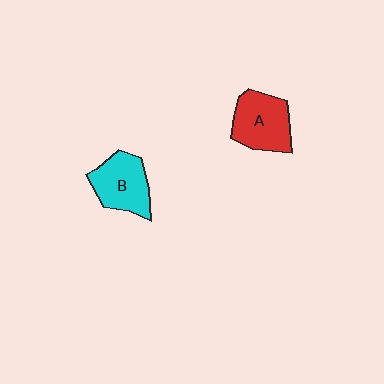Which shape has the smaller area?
Shape B (cyan).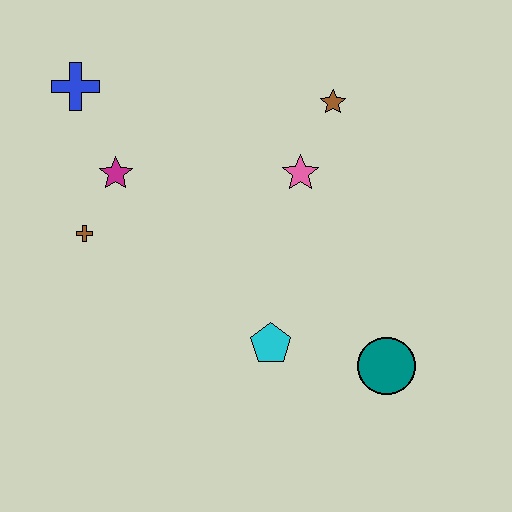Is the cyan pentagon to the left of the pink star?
Yes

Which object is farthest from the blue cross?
The teal circle is farthest from the blue cross.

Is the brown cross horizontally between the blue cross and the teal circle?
Yes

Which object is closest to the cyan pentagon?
The teal circle is closest to the cyan pentagon.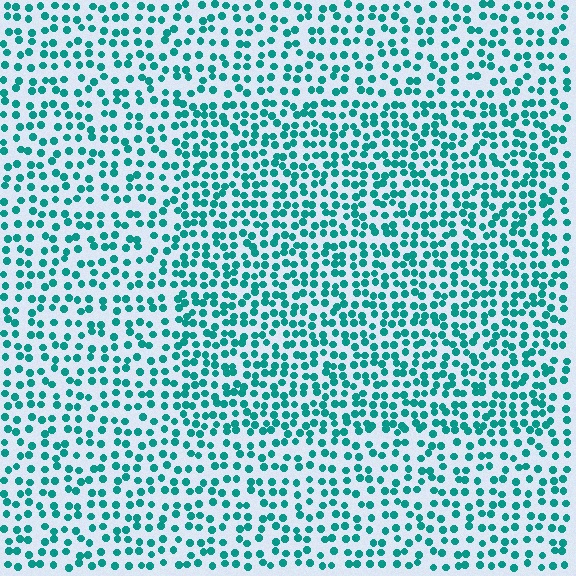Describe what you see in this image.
The image contains small teal elements arranged at two different densities. A rectangle-shaped region is visible where the elements are more densely packed than the surrounding area.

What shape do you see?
I see a rectangle.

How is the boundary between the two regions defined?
The boundary is defined by a change in element density (approximately 1.5x ratio). All elements are the same color, size, and shape.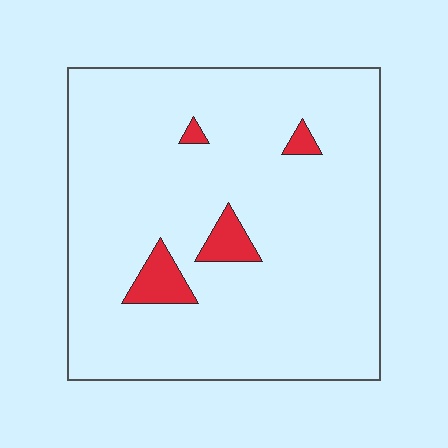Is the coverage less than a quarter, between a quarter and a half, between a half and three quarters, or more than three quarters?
Less than a quarter.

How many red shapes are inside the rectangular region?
4.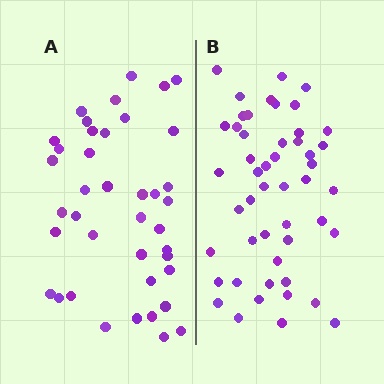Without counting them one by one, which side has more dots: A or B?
Region B (the right region) has more dots.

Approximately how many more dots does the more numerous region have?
Region B has roughly 8 or so more dots than region A.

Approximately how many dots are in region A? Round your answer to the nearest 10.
About 40 dots.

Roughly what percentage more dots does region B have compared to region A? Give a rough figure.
About 20% more.